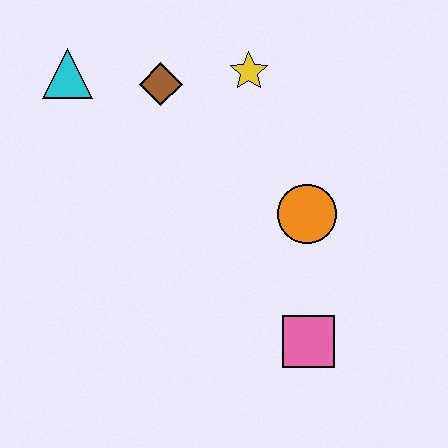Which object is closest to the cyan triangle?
The brown diamond is closest to the cyan triangle.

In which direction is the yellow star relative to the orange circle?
The yellow star is above the orange circle.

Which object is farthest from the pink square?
The cyan triangle is farthest from the pink square.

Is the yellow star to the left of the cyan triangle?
No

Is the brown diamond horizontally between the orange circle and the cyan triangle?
Yes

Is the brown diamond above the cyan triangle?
No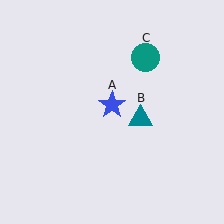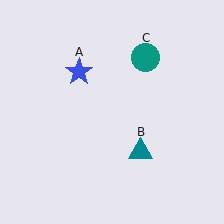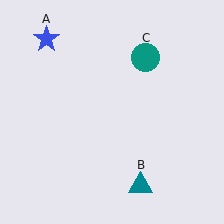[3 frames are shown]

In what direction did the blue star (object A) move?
The blue star (object A) moved up and to the left.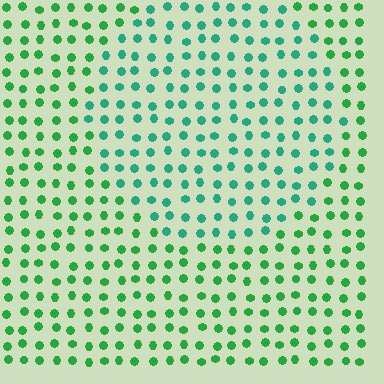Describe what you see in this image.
The image is filled with small green elements in a uniform arrangement. A circle-shaped region is visible where the elements are tinted to a slightly different hue, forming a subtle color boundary.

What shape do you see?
I see a circle.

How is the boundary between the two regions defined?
The boundary is defined purely by a slight shift in hue (about 33 degrees). Spacing, size, and orientation are identical on both sides.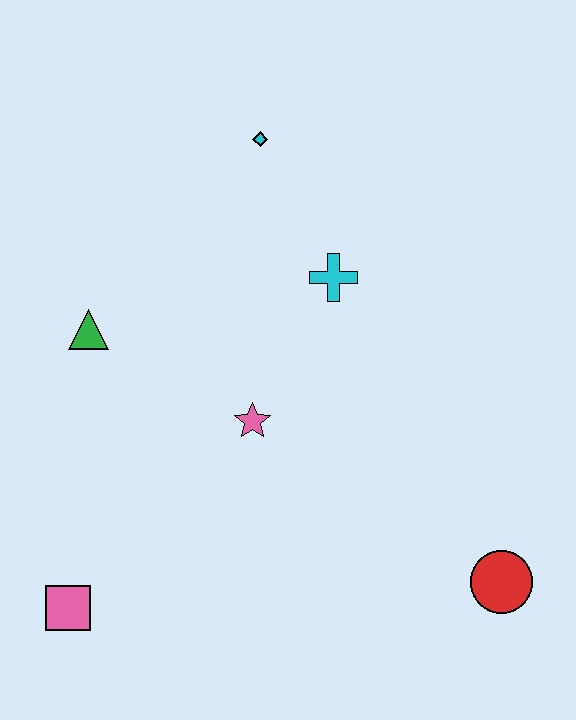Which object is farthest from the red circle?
The cyan diamond is farthest from the red circle.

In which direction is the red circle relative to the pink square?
The red circle is to the right of the pink square.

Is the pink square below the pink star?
Yes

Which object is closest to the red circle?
The pink star is closest to the red circle.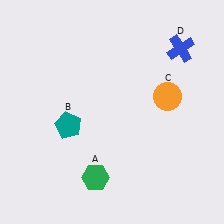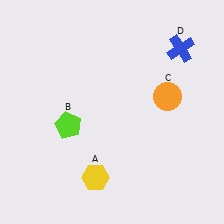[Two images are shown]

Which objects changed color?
A changed from green to yellow. B changed from teal to lime.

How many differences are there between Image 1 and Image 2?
There are 2 differences between the two images.